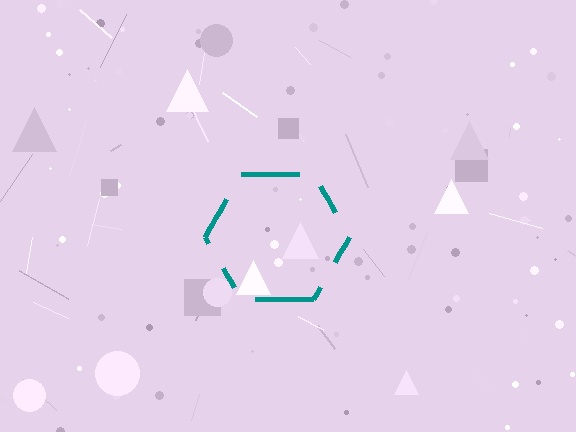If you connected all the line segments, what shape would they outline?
They would outline a hexagon.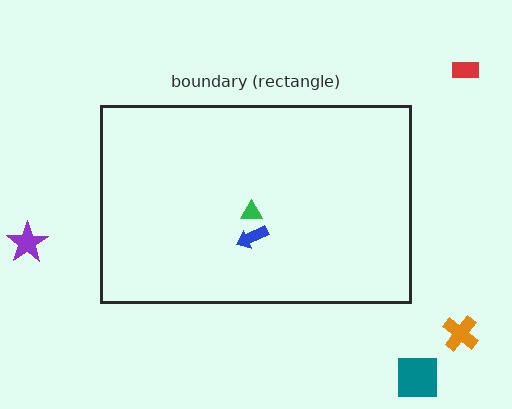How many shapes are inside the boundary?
2 inside, 4 outside.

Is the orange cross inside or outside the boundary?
Outside.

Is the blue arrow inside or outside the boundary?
Inside.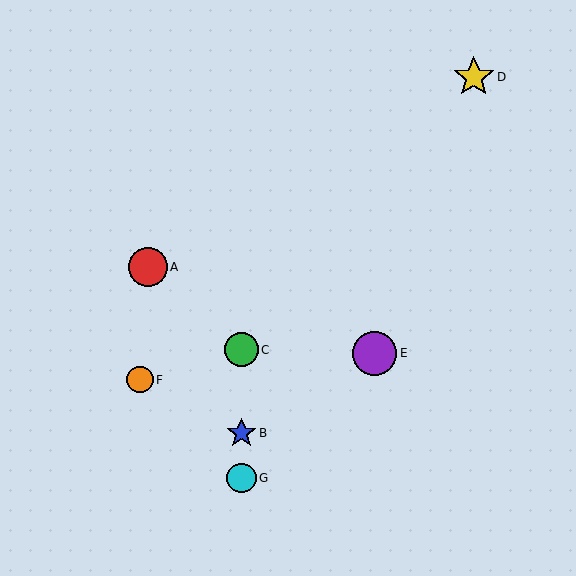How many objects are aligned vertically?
3 objects (B, C, G) are aligned vertically.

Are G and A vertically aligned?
No, G is at x≈242 and A is at x≈148.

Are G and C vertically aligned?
Yes, both are at x≈242.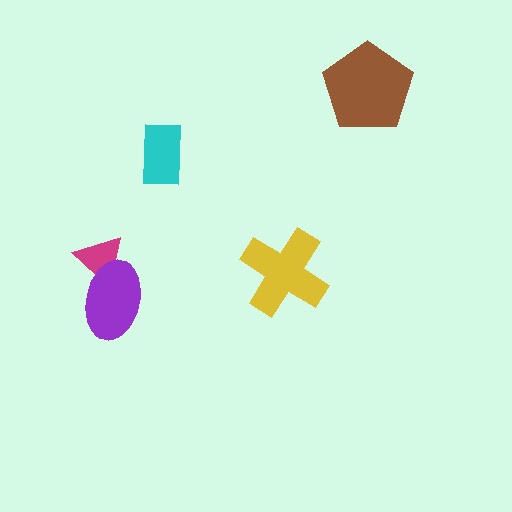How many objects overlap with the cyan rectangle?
0 objects overlap with the cyan rectangle.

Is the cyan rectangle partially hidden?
No, no other shape covers it.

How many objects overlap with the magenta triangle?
1 object overlaps with the magenta triangle.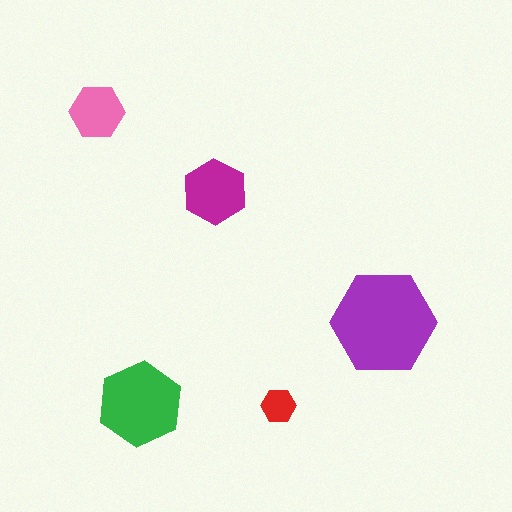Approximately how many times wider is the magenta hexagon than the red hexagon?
About 2 times wider.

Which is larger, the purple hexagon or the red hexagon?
The purple one.